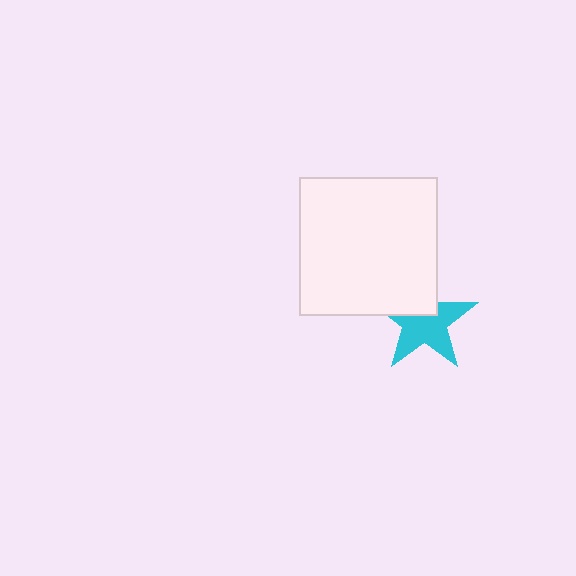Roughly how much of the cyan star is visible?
Most of it is visible (roughly 66%).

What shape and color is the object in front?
The object in front is a white square.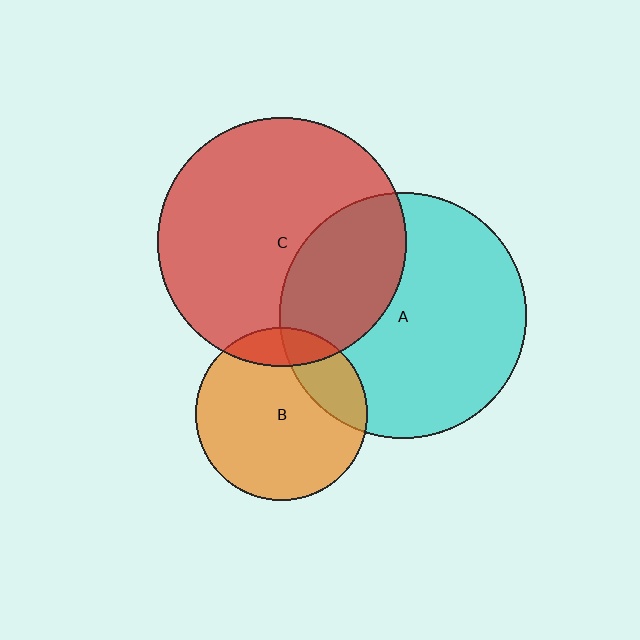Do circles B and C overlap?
Yes.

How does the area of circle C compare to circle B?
Approximately 2.1 times.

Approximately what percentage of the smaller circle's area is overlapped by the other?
Approximately 15%.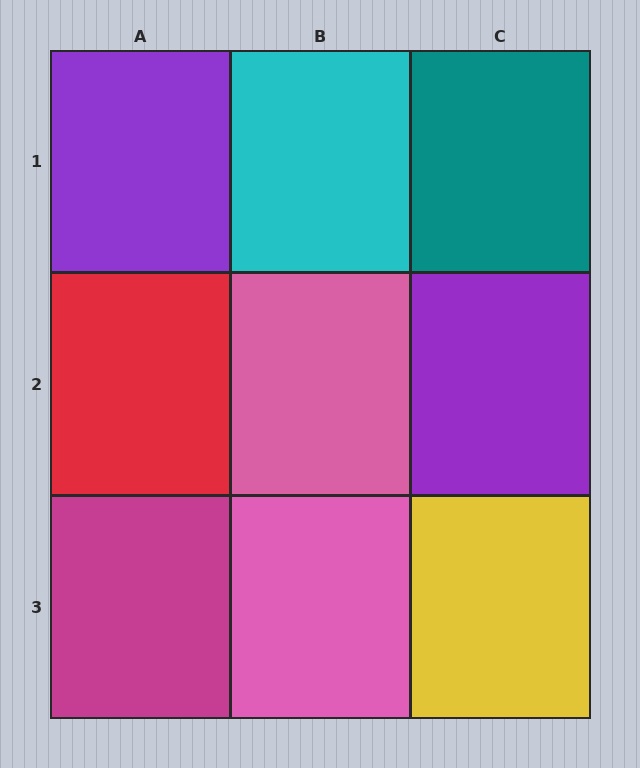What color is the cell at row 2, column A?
Red.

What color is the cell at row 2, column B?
Pink.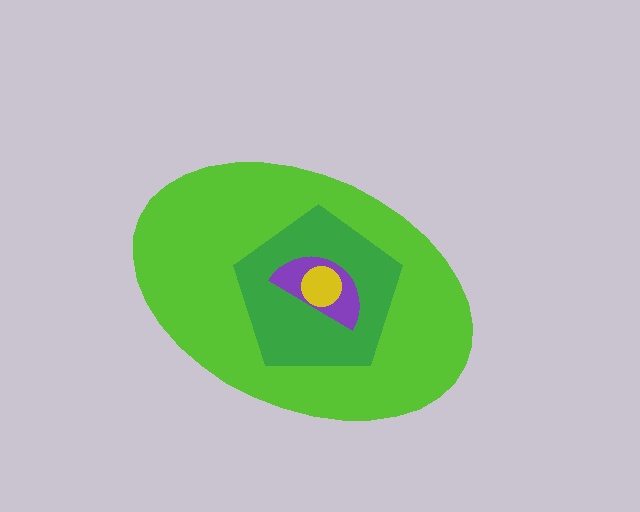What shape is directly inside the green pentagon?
The purple semicircle.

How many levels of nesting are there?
4.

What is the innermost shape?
The yellow circle.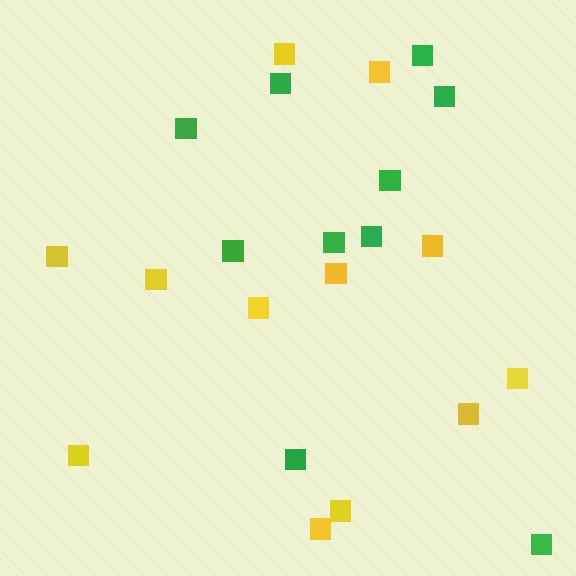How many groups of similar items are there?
There are 2 groups: one group of yellow squares (12) and one group of green squares (10).